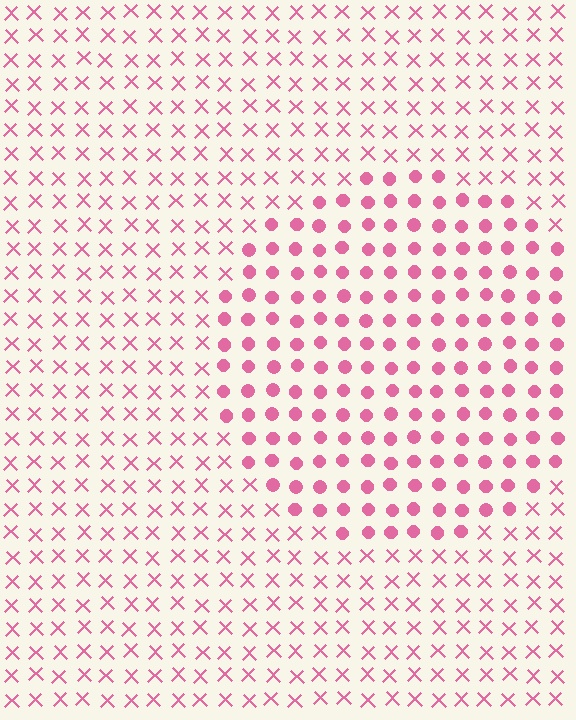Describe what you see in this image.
The image is filled with small pink elements arranged in a uniform grid. A circle-shaped region contains circles, while the surrounding area contains X marks. The boundary is defined purely by the change in element shape.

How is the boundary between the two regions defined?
The boundary is defined by a change in element shape: circles inside vs. X marks outside. All elements share the same color and spacing.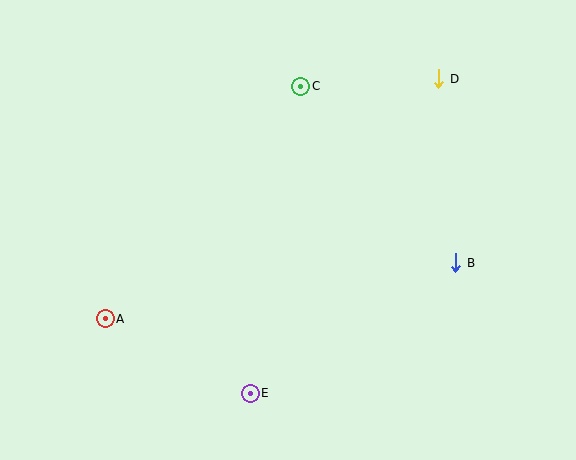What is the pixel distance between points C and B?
The distance between C and B is 235 pixels.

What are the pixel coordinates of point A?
Point A is at (105, 319).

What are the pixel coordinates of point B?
Point B is at (456, 263).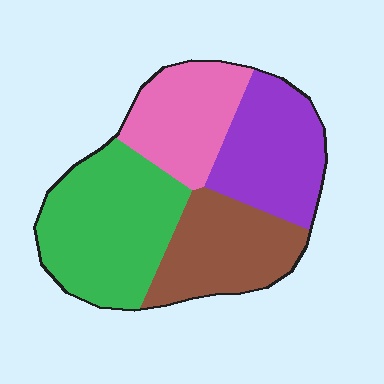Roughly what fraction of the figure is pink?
Pink covers 20% of the figure.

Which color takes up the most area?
Green, at roughly 35%.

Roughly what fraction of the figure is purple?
Purple takes up about one quarter (1/4) of the figure.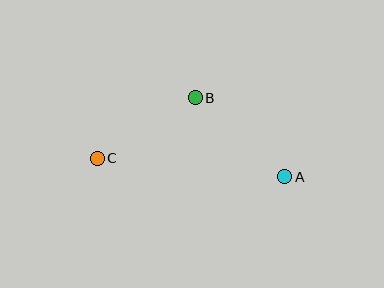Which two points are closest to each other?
Points B and C are closest to each other.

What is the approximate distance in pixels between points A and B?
The distance between A and B is approximately 120 pixels.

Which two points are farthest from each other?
Points A and C are farthest from each other.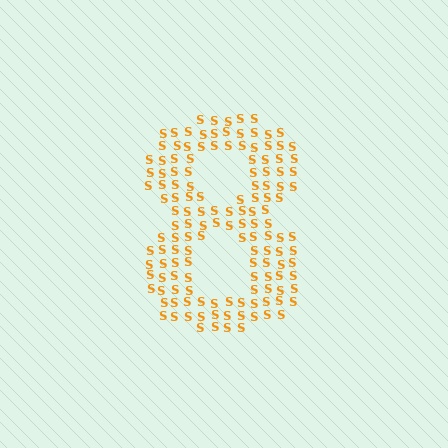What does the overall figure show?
The overall figure shows the digit 8.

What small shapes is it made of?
It is made of small letter S's.